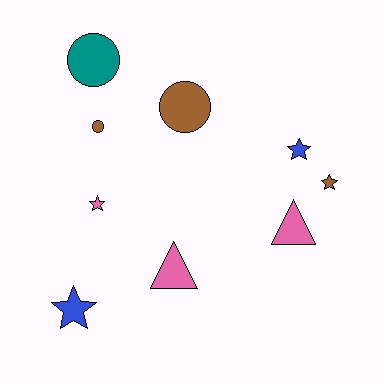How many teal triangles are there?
There are no teal triangles.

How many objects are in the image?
There are 9 objects.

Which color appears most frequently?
Pink, with 3 objects.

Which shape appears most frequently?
Star, with 4 objects.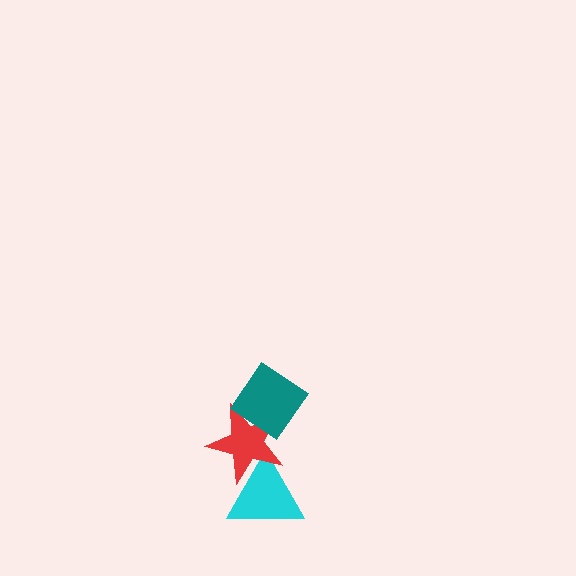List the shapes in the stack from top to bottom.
From top to bottom: the teal diamond, the red star, the cyan triangle.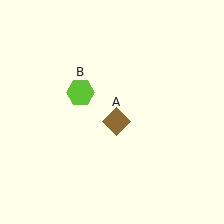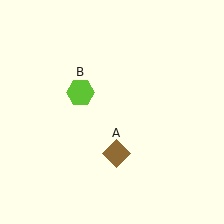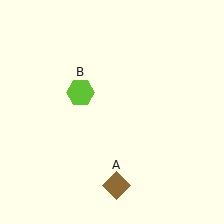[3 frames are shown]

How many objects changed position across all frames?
1 object changed position: brown diamond (object A).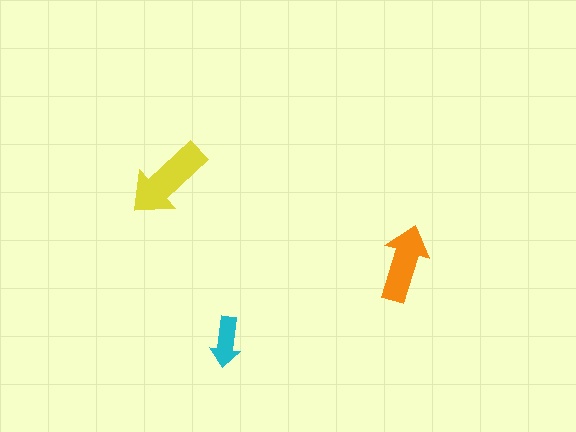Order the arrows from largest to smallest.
the yellow one, the orange one, the cyan one.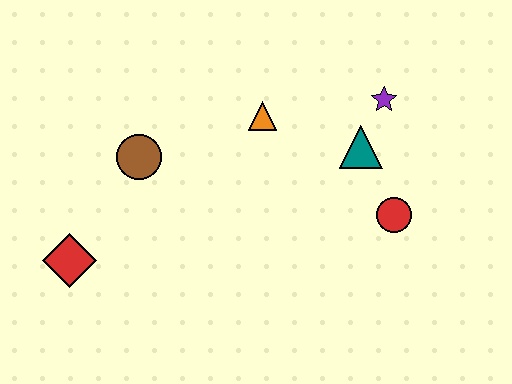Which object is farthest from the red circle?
The red diamond is farthest from the red circle.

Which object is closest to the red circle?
The teal triangle is closest to the red circle.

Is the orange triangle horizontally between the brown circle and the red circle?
Yes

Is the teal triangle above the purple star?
No